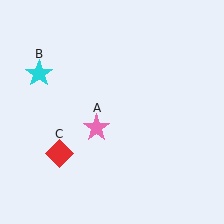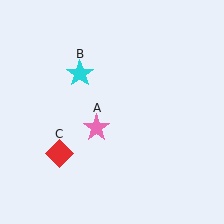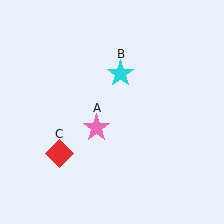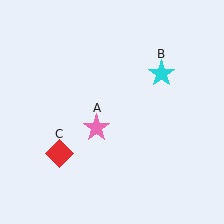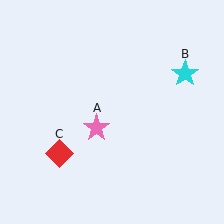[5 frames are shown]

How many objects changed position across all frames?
1 object changed position: cyan star (object B).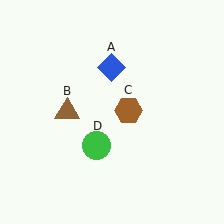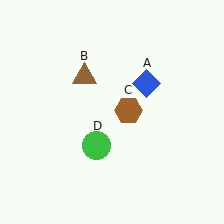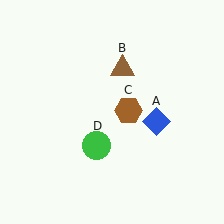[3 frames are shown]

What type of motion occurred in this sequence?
The blue diamond (object A), brown triangle (object B) rotated clockwise around the center of the scene.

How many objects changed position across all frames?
2 objects changed position: blue diamond (object A), brown triangle (object B).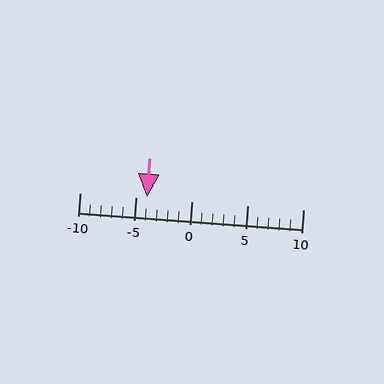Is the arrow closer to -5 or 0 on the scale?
The arrow is closer to -5.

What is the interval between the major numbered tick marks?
The major tick marks are spaced 5 units apart.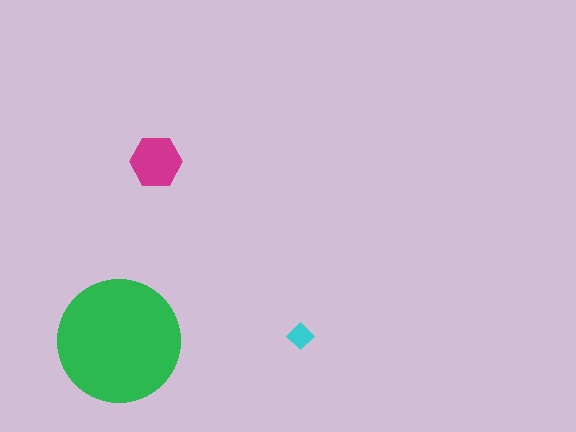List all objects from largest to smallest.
The green circle, the magenta hexagon, the cyan diamond.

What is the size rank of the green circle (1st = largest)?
1st.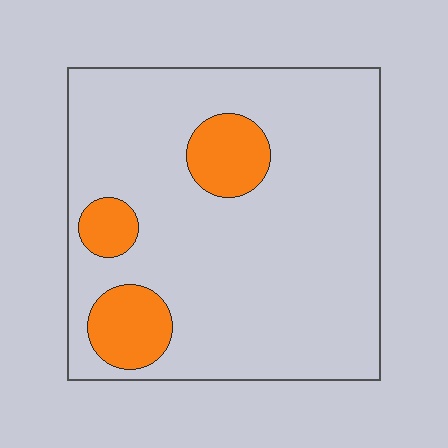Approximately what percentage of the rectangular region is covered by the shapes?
Approximately 15%.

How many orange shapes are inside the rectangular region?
3.